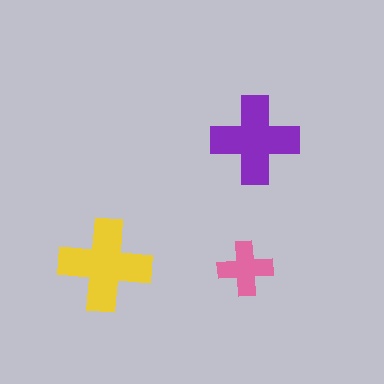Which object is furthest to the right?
The purple cross is rightmost.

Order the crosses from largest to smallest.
the yellow one, the purple one, the pink one.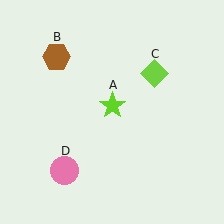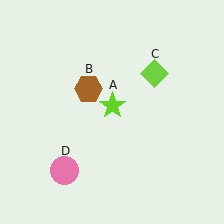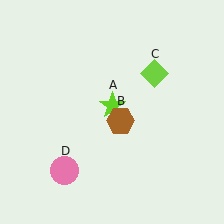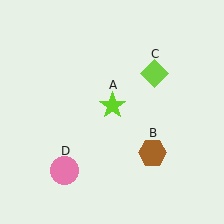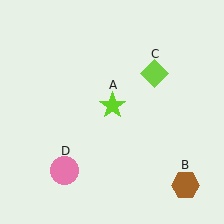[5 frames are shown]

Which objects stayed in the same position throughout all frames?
Lime star (object A) and lime diamond (object C) and pink circle (object D) remained stationary.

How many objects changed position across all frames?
1 object changed position: brown hexagon (object B).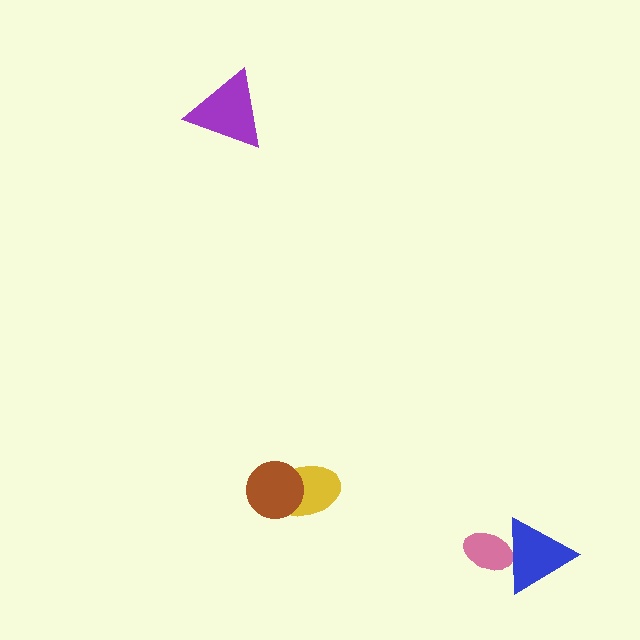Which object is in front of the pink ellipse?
The blue triangle is in front of the pink ellipse.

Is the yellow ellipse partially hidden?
Yes, it is partially covered by another shape.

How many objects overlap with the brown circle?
1 object overlaps with the brown circle.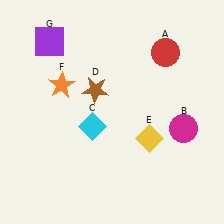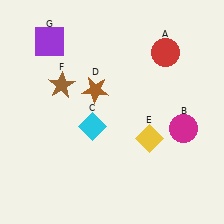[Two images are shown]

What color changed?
The star (F) changed from orange in Image 1 to brown in Image 2.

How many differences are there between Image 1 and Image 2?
There is 1 difference between the two images.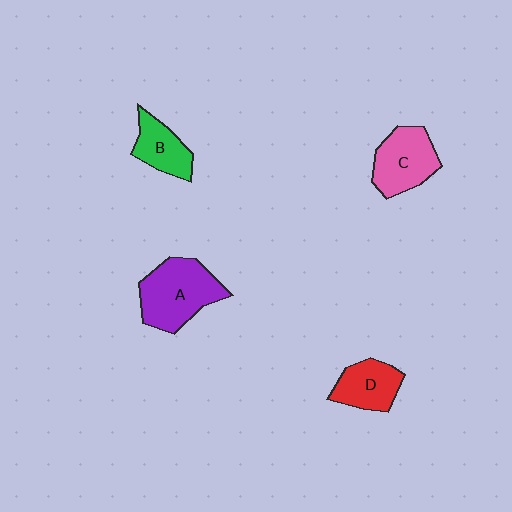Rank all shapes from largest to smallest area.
From largest to smallest: A (purple), C (pink), D (red), B (green).